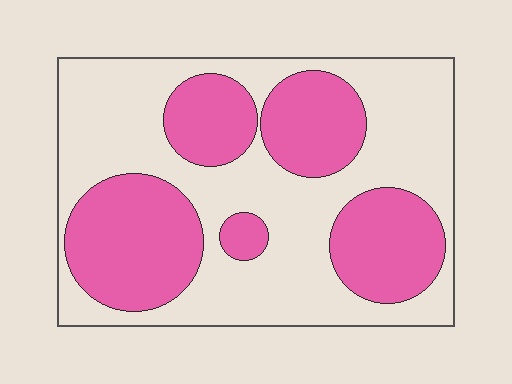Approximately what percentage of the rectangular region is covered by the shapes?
Approximately 40%.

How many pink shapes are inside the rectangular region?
5.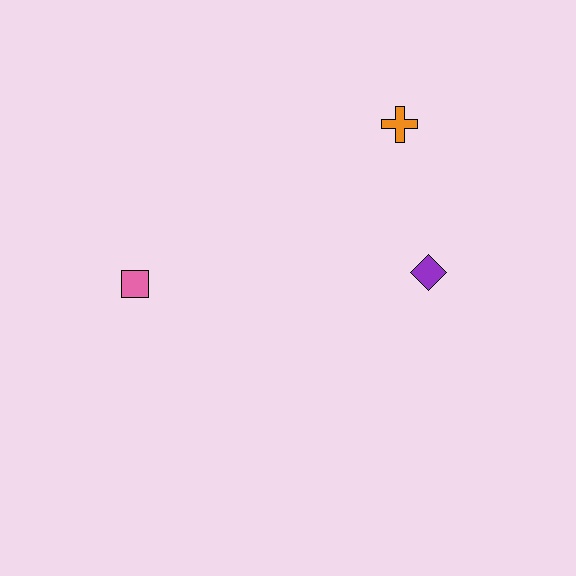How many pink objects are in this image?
There is 1 pink object.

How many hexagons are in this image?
There are no hexagons.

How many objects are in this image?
There are 3 objects.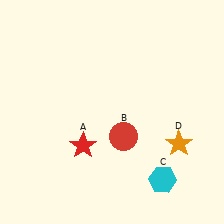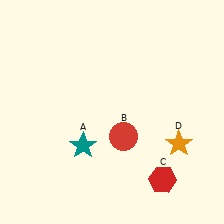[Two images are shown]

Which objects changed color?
A changed from red to teal. C changed from cyan to red.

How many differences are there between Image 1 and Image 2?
There are 2 differences between the two images.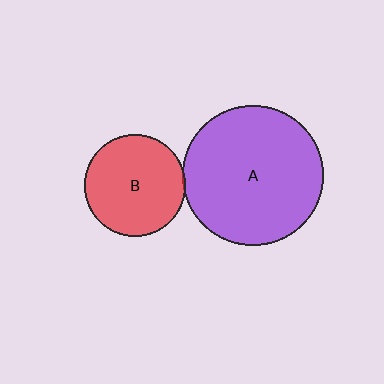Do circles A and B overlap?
Yes.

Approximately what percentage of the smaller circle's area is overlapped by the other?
Approximately 5%.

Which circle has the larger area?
Circle A (purple).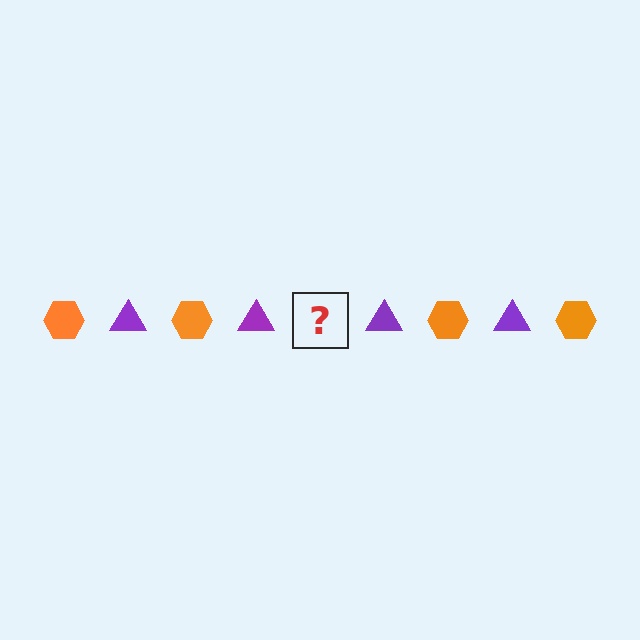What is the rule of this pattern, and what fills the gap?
The rule is that the pattern alternates between orange hexagon and purple triangle. The gap should be filled with an orange hexagon.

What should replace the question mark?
The question mark should be replaced with an orange hexagon.